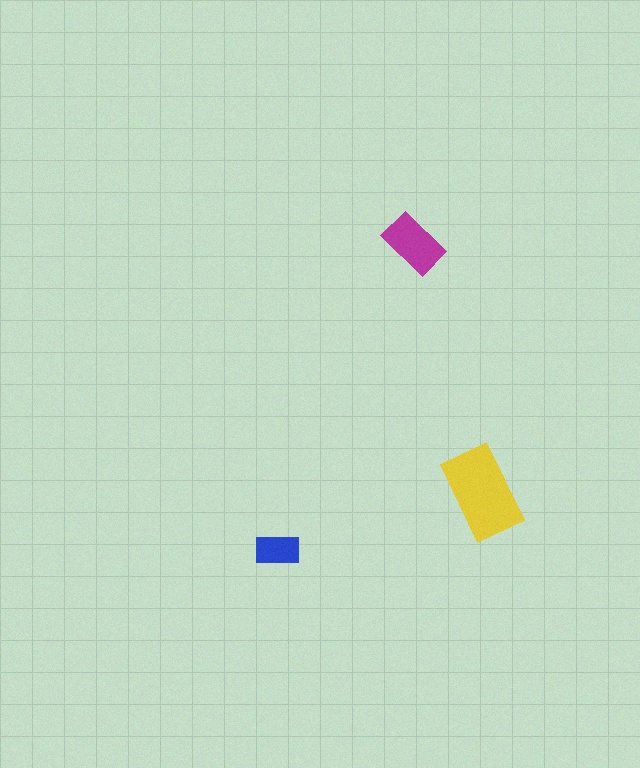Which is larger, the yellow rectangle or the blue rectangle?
The yellow one.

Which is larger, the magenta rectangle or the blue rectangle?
The magenta one.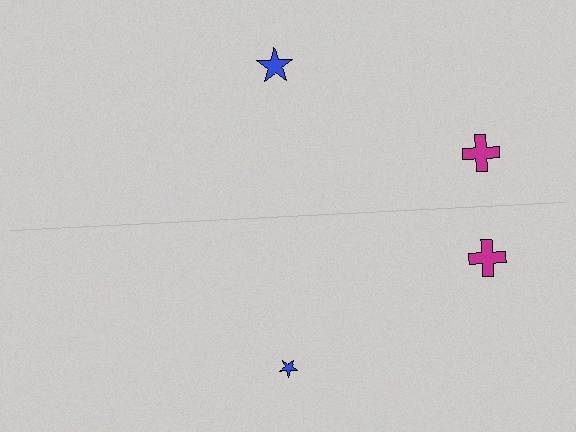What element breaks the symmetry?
The blue star on the bottom side has a different size than its mirror counterpart.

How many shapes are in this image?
There are 4 shapes in this image.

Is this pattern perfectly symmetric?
No, the pattern is not perfectly symmetric. The blue star on the bottom side has a different size than its mirror counterpart.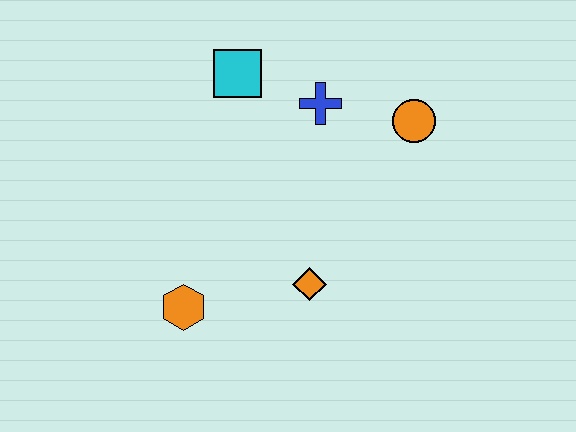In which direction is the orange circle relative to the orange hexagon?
The orange circle is to the right of the orange hexagon.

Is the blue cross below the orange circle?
No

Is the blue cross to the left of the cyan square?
No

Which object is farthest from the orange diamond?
The cyan square is farthest from the orange diamond.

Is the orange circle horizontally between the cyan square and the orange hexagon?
No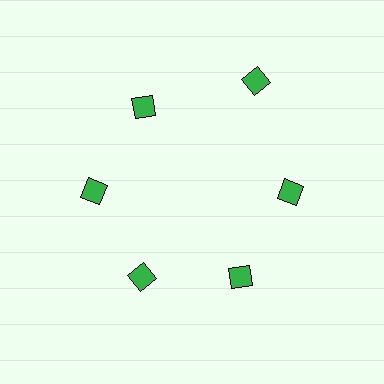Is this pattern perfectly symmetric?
No. The 6 green diamonds are arranged in a ring, but one element near the 1 o'clock position is pushed outward from the center, breaking the 6-fold rotational symmetry.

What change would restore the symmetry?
The symmetry would be restored by moving it inward, back onto the ring so that all 6 diamonds sit at equal angles and equal distance from the center.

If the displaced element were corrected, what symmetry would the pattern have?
It would have 6-fold rotational symmetry — the pattern would map onto itself every 60 degrees.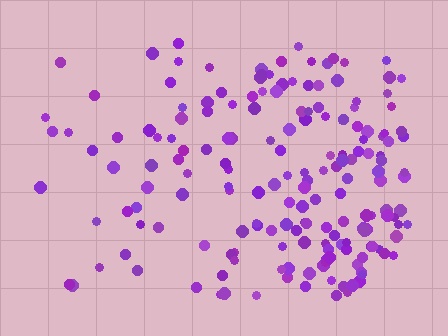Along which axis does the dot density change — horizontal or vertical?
Horizontal.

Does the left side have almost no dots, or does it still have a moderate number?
Still a moderate number, just noticeably fewer than the right.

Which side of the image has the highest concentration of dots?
The right.